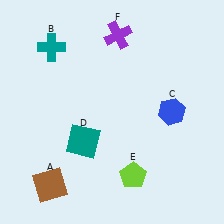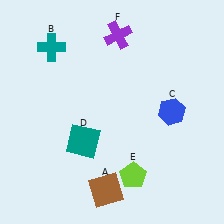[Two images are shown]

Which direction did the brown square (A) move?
The brown square (A) moved right.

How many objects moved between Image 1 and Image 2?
1 object moved between the two images.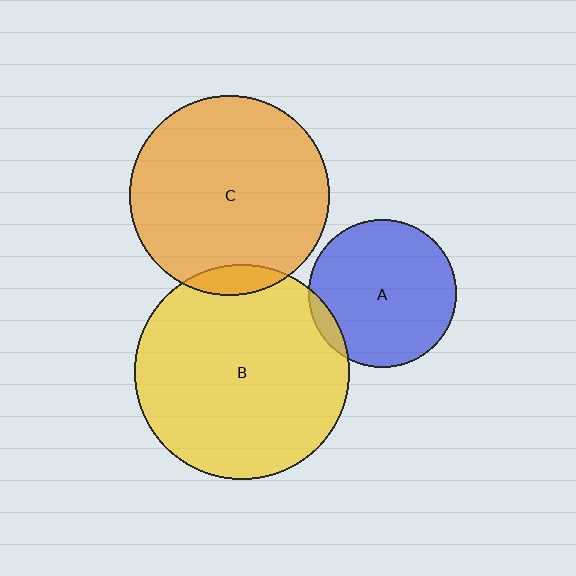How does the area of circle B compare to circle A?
Approximately 2.1 times.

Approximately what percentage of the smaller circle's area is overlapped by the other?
Approximately 5%.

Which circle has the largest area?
Circle B (yellow).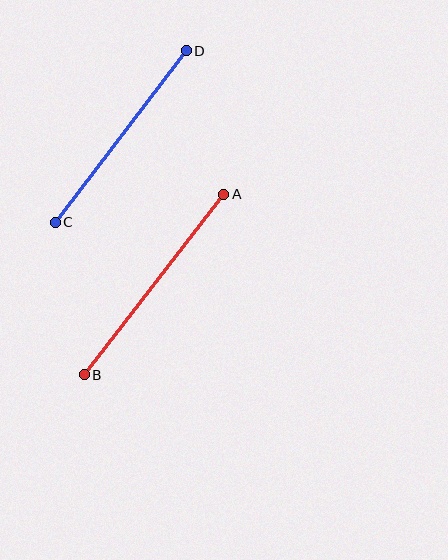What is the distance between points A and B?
The distance is approximately 228 pixels.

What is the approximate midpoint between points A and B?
The midpoint is at approximately (154, 285) pixels.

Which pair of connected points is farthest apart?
Points A and B are farthest apart.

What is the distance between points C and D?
The distance is approximately 216 pixels.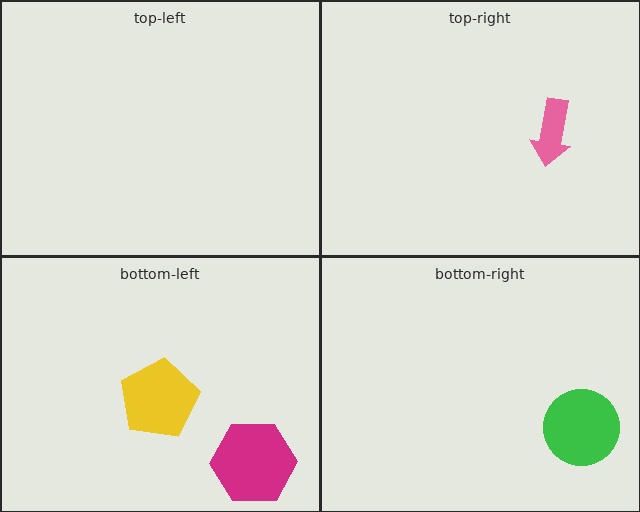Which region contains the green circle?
The bottom-right region.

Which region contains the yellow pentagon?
The bottom-left region.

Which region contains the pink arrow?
The top-right region.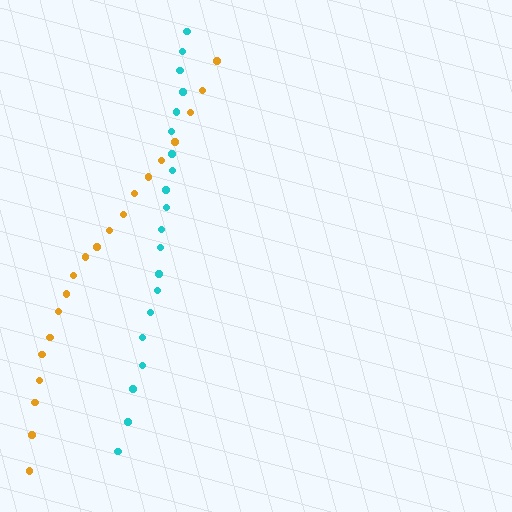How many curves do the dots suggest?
There are 2 distinct paths.